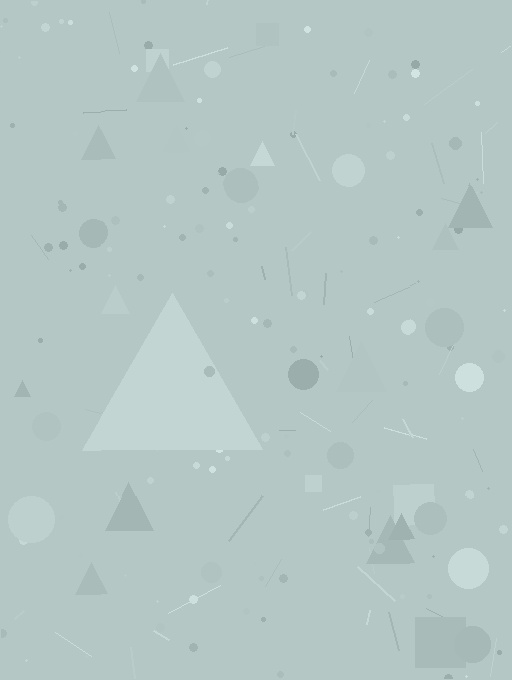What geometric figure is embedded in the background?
A triangle is embedded in the background.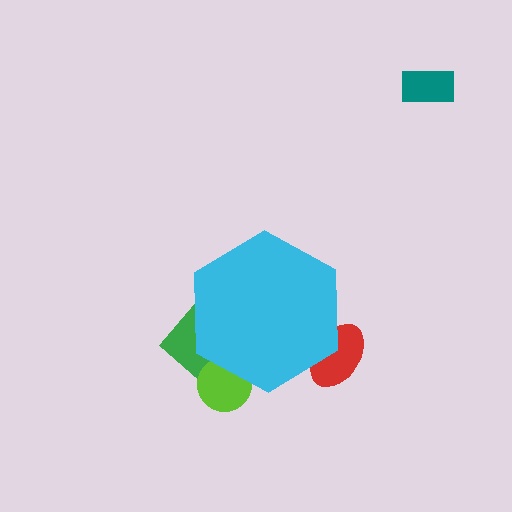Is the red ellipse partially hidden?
Yes, the red ellipse is partially hidden behind the cyan hexagon.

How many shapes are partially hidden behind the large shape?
3 shapes are partially hidden.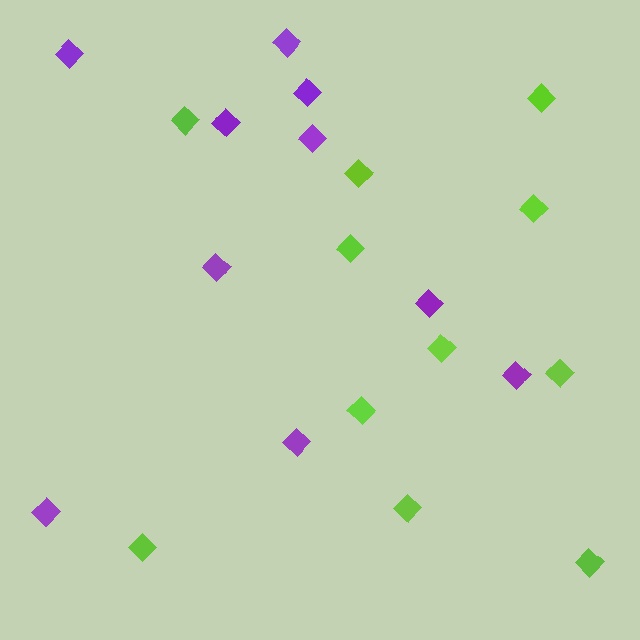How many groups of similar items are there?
There are 2 groups: one group of lime diamonds (11) and one group of purple diamonds (10).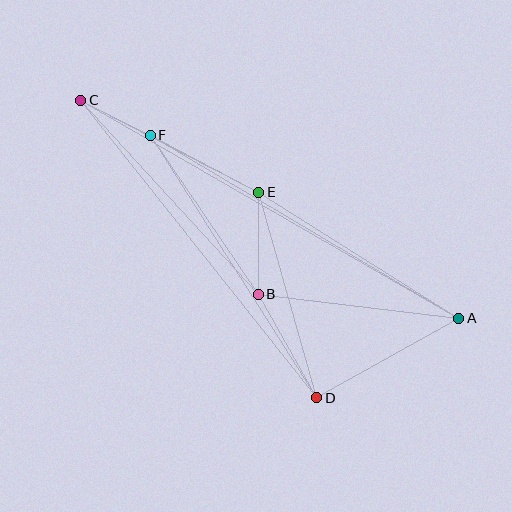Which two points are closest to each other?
Points C and F are closest to each other.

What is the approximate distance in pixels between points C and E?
The distance between C and E is approximately 200 pixels.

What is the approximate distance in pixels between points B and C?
The distance between B and C is approximately 262 pixels.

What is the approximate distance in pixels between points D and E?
The distance between D and E is approximately 213 pixels.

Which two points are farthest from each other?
Points A and C are farthest from each other.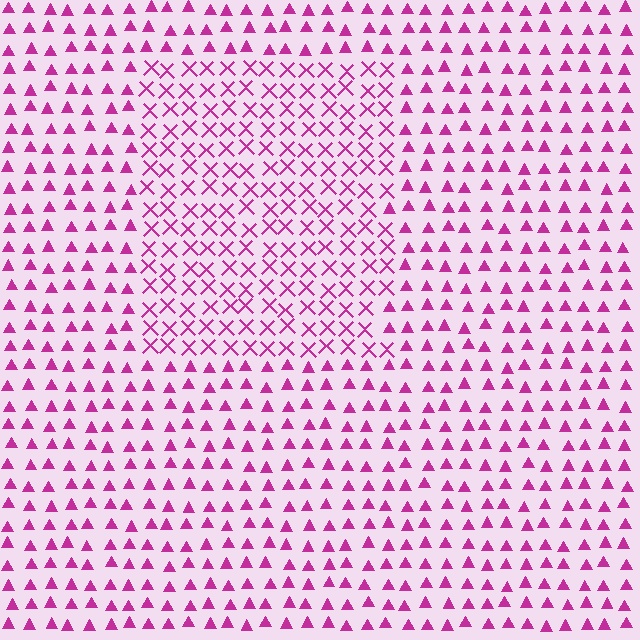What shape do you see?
I see a rectangle.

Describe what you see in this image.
The image is filled with small magenta elements arranged in a uniform grid. A rectangle-shaped region contains X marks, while the surrounding area contains triangles. The boundary is defined purely by the change in element shape.